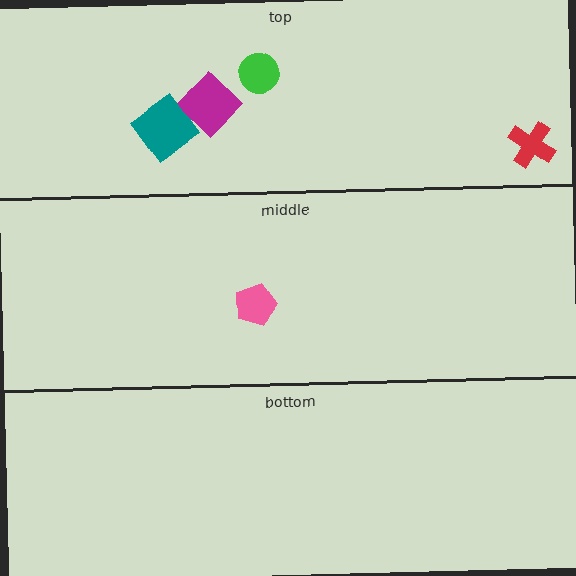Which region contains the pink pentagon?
The middle region.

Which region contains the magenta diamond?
The top region.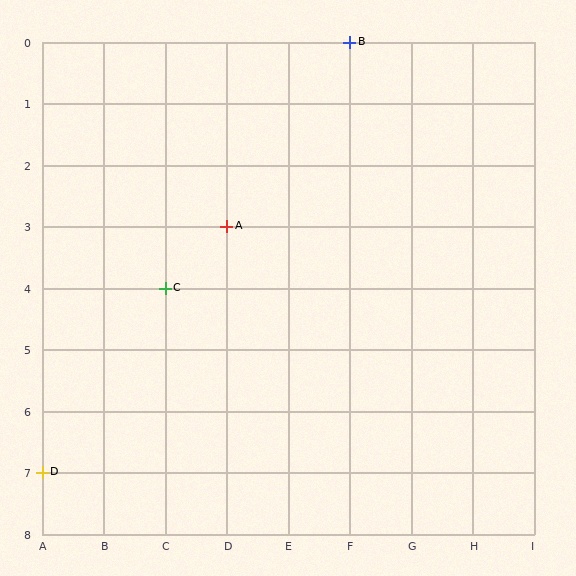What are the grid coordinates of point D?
Point D is at grid coordinates (A, 7).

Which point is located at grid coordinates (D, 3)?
Point A is at (D, 3).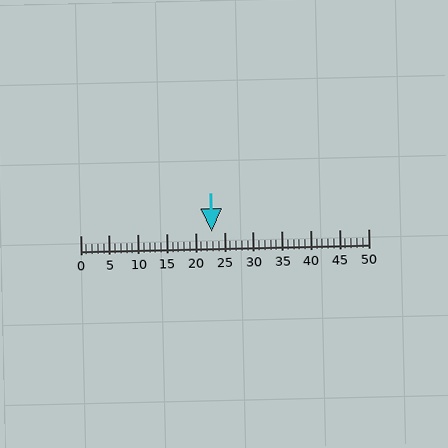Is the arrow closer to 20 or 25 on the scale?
The arrow is closer to 25.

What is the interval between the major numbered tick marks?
The major tick marks are spaced 5 units apart.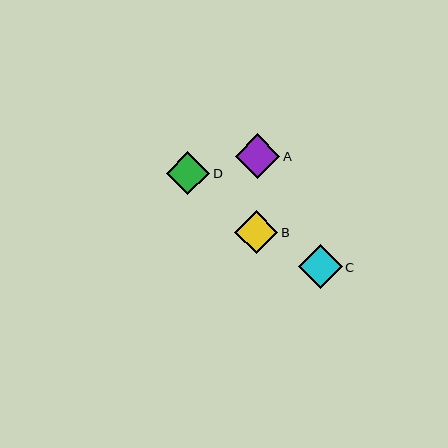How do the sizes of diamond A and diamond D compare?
Diamond A and diamond D are approximately the same size.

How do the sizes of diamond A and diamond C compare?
Diamond A and diamond C are approximately the same size.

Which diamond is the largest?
Diamond A is the largest with a size of approximately 45 pixels.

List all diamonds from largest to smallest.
From largest to smallest: A, C, D, B.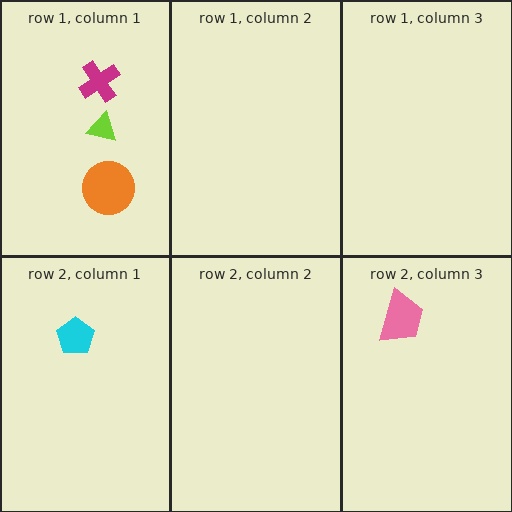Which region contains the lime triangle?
The row 1, column 1 region.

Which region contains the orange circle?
The row 1, column 1 region.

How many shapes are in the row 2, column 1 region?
1.